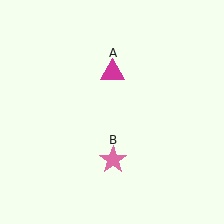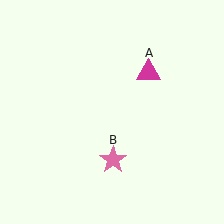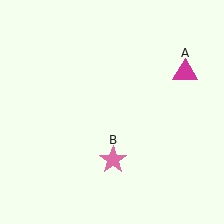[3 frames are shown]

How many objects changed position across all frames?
1 object changed position: magenta triangle (object A).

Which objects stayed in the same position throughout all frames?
Pink star (object B) remained stationary.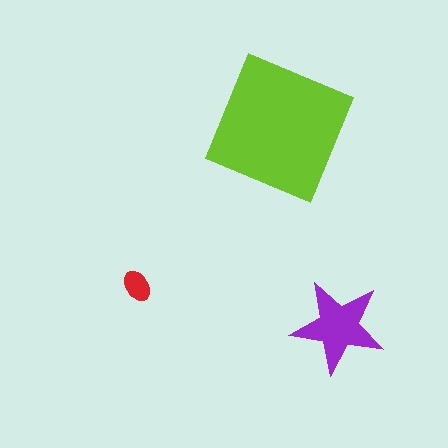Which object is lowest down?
The purple star is bottommost.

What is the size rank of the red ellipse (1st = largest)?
3rd.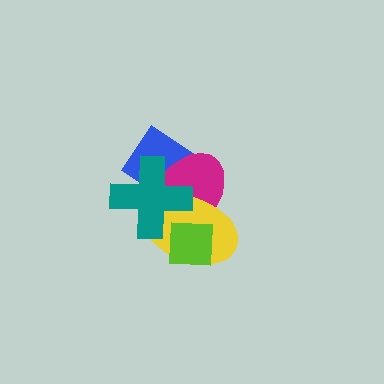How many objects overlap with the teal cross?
4 objects overlap with the teal cross.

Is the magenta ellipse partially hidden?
Yes, it is partially covered by another shape.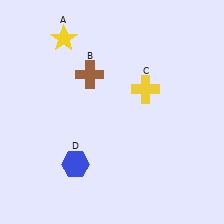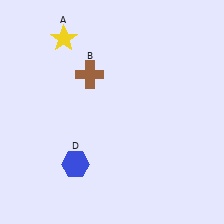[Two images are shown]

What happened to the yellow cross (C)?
The yellow cross (C) was removed in Image 2. It was in the top-right area of Image 1.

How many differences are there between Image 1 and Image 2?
There is 1 difference between the two images.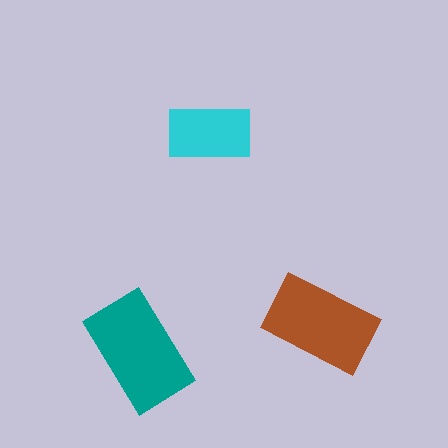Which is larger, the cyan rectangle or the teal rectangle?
The teal one.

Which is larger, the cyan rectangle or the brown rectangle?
The brown one.